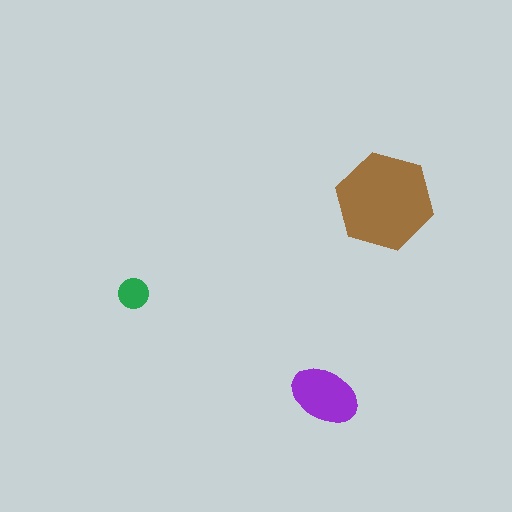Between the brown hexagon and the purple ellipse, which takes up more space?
The brown hexagon.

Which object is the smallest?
The green circle.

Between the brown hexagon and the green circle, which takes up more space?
The brown hexagon.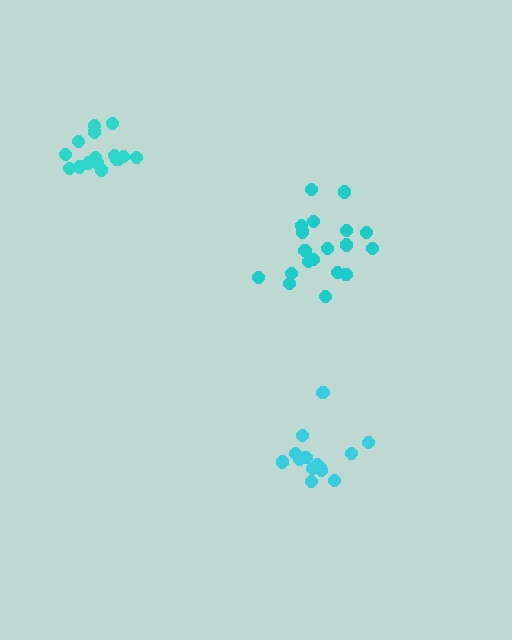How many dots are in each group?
Group 1: 17 dots, Group 2: 19 dots, Group 3: 14 dots (50 total).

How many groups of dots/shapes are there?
There are 3 groups.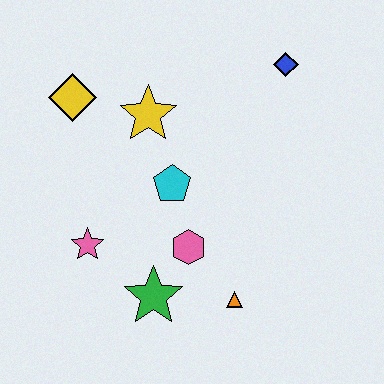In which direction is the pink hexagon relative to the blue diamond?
The pink hexagon is below the blue diamond.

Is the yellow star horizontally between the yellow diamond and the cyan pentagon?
Yes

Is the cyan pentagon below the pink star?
No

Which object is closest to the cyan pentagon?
The pink hexagon is closest to the cyan pentagon.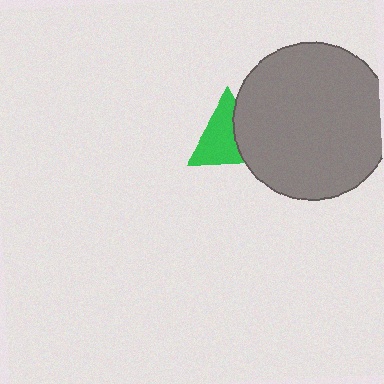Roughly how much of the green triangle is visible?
About half of it is visible (roughly 62%).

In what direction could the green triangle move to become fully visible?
The green triangle could move left. That would shift it out from behind the gray circle entirely.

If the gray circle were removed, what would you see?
You would see the complete green triangle.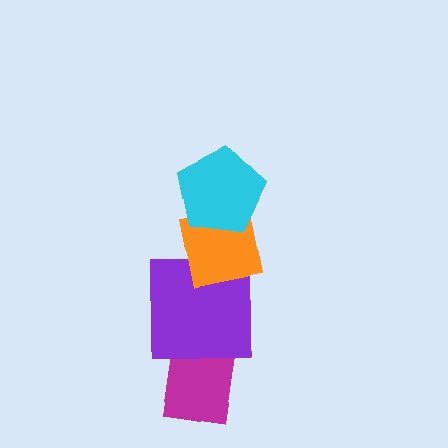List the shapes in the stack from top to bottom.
From top to bottom: the cyan pentagon, the orange square, the purple square, the magenta rectangle.